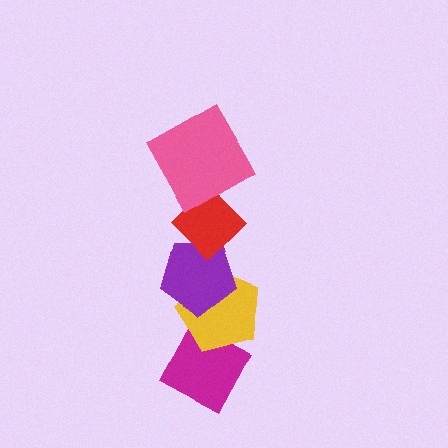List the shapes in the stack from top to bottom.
From top to bottom: the pink square, the red diamond, the purple pentagon, the yellow pentagon, the magenta diamond.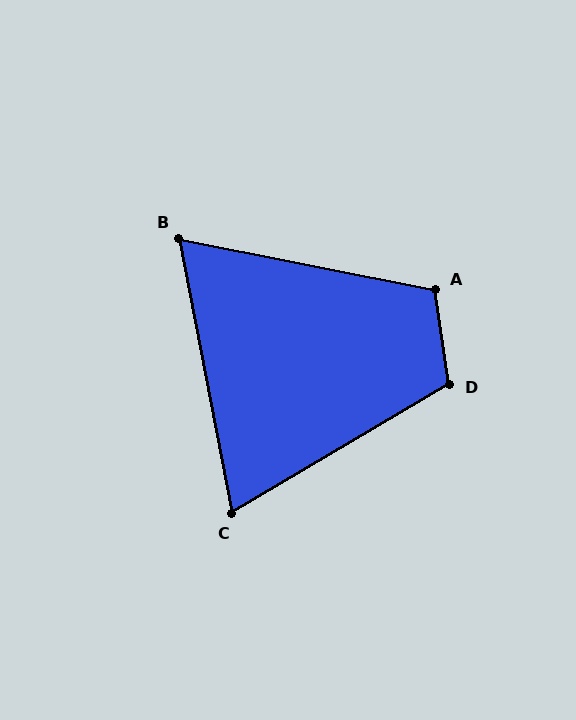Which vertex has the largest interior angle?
D, at approximately 112 degrees.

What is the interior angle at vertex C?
Approximately 70 degrees (acute).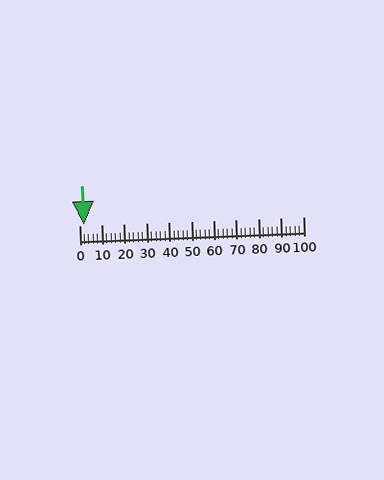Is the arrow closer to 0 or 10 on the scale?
The arrow is closer to 0.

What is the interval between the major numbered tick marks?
The major tick marks are spaced 10 units apart.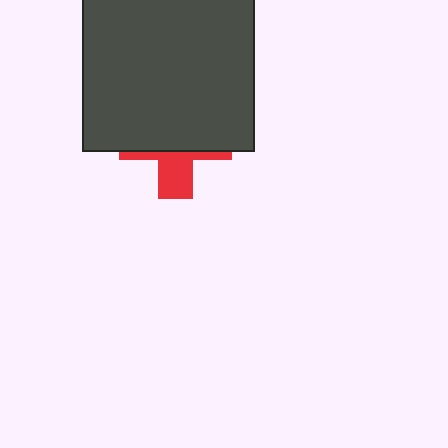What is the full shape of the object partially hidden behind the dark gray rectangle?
The partially hidden object is a red cross.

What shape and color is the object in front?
The object in front is a dark gray rectangle.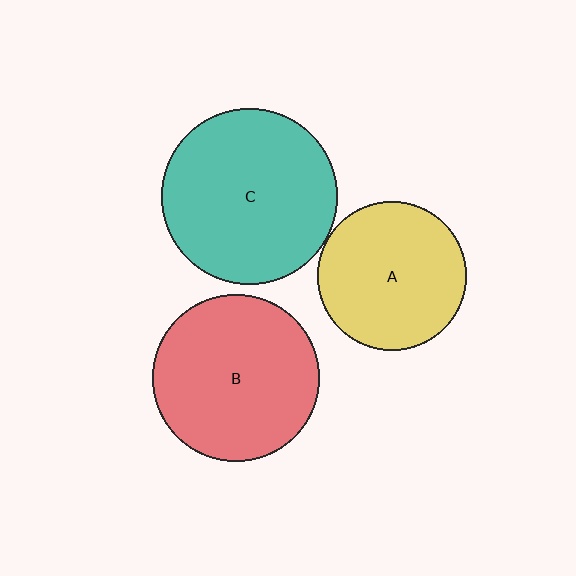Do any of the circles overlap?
No, none of the circles overlap.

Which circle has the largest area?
Circle C (teal).